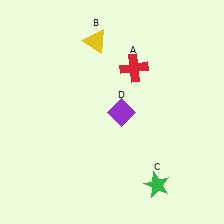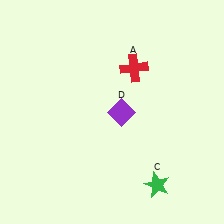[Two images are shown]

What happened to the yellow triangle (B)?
The yellow triangle (B) was removed in Image 2. It was in the top-left area of Image 1.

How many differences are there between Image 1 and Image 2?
There is 1 difference between the two images.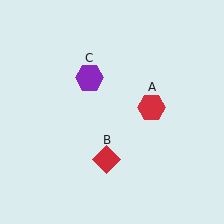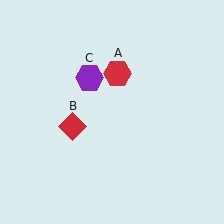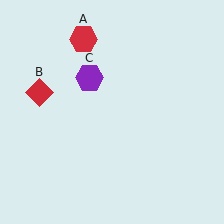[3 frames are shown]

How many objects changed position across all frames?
2 objects changed position: red hexagon (object A), red diamond (object B).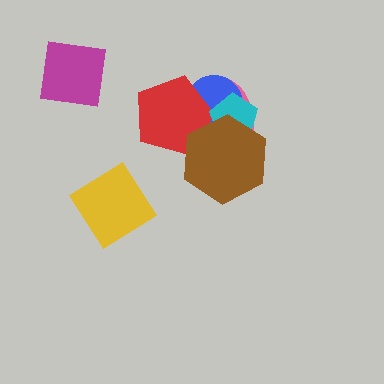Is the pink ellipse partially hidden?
Yes, it is partially covered by another shape.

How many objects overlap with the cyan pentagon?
3 objects overlap with the cyan pentagon.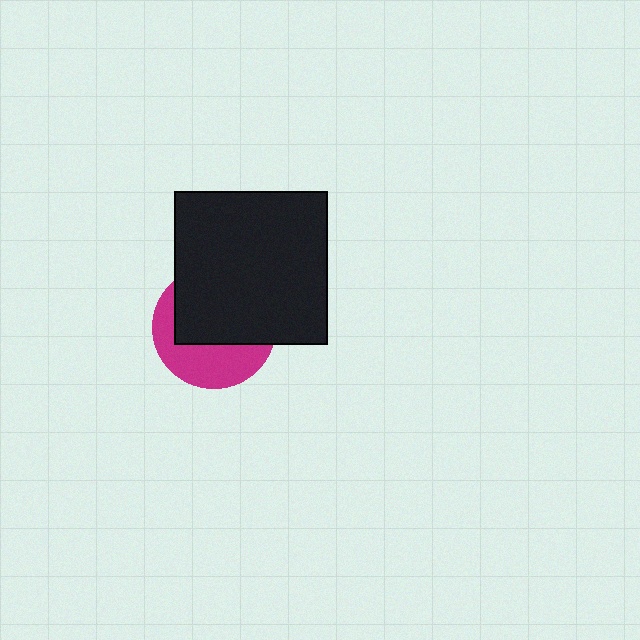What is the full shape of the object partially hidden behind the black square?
The partially hidden object is a magenta circle.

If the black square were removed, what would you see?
You would see the complete magenta circle.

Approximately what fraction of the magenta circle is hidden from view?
Roughly 59% of the magenta circle is hidden behind the black square.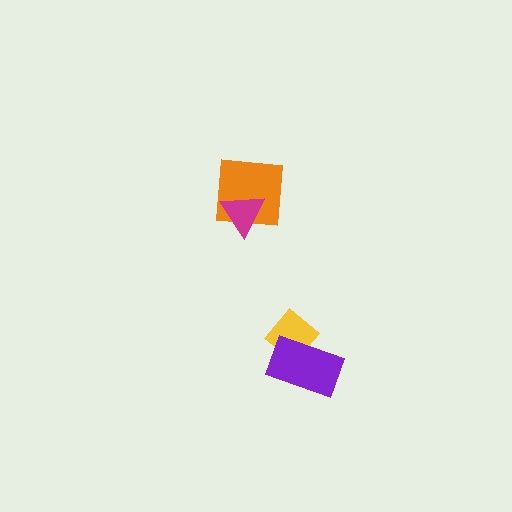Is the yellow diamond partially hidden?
Yes, it is partially covered by another shape.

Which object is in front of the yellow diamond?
The purple rectangle is in front of the yellow diamond.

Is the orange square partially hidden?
Yes, it is partially covered by another shape.